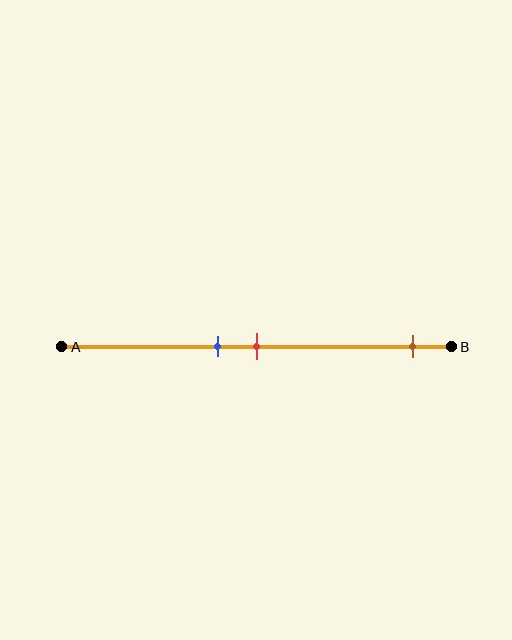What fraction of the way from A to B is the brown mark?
The brown mark is approximately 90% (0.9) of the way from A to B.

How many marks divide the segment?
There are 3 marks dividing the segment.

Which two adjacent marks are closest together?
The blue and red marks are the closest adjacent pair.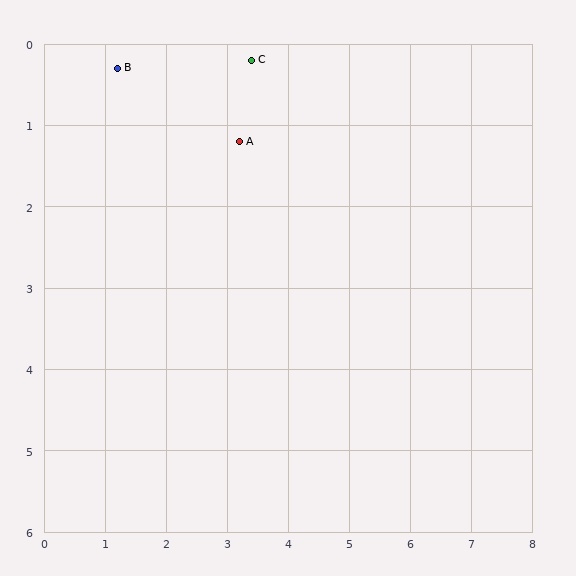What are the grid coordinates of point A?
Point A is at approximately (3.2, 1.2).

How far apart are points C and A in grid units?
Points C and A are about 1.0 grid units apart.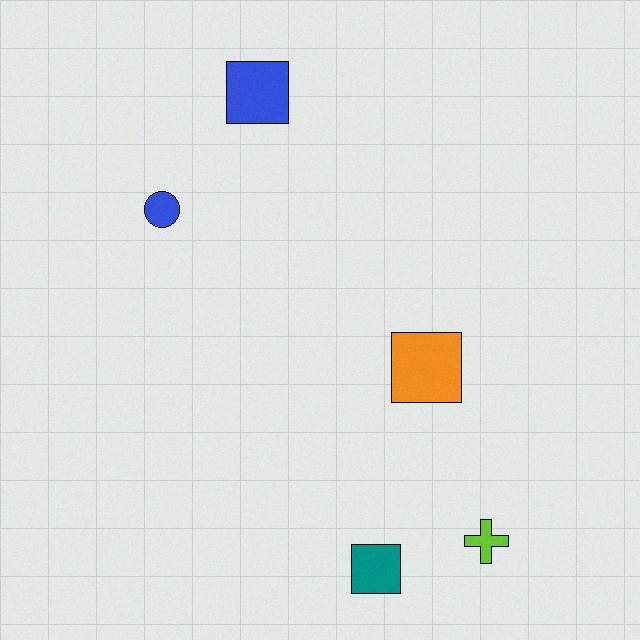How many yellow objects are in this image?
There are no yellow objects.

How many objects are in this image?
There are 5 objects.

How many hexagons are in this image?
There are no hexagons.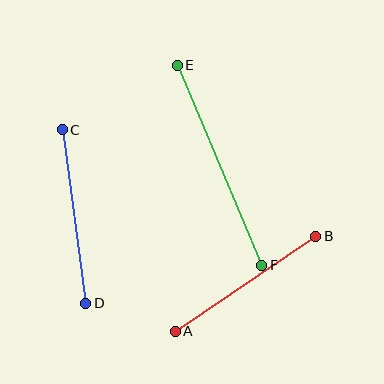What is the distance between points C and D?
The distance is approximately 175 pixels.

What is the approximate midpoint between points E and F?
The midpoint is at approximately (219, 165) pixels.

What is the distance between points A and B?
The distance is approximately 170 pixels.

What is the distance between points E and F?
The distance is approximately 217 pixels.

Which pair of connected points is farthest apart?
Points E and F are farthest apart.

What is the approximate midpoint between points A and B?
The midpoint is at approximately (246, 284) pixels.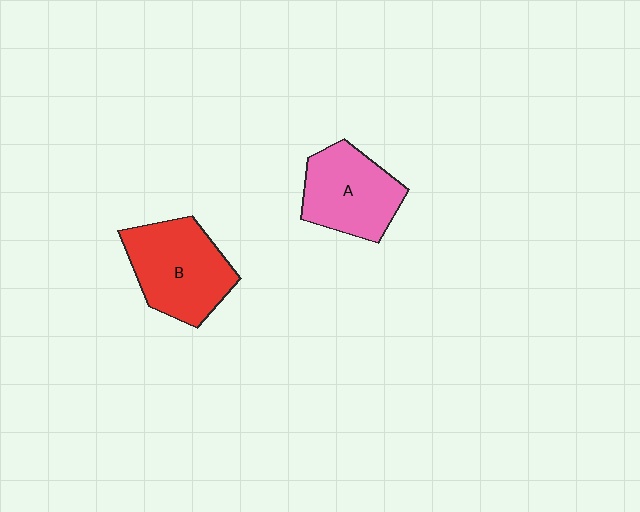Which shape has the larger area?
Shape B (red).